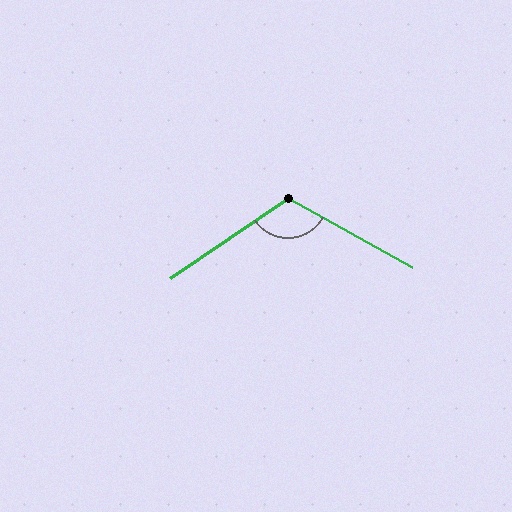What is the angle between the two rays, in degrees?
Approximately 117 degrees.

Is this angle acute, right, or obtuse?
It is obtuse.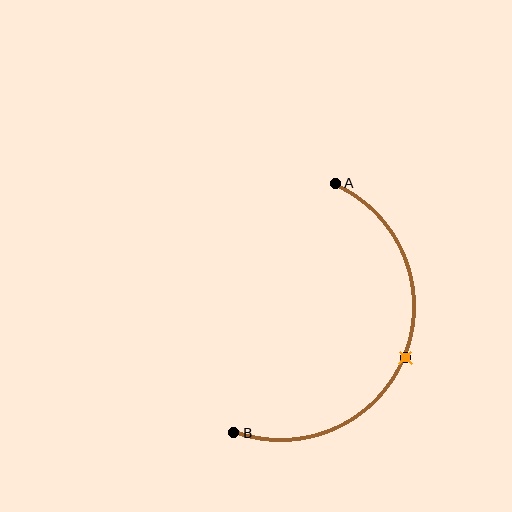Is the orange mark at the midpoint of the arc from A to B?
Yes. The orange mark lies on the arc at equal arc-length from both A and B — it is the arc midpoint.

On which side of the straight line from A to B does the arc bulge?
The arc bulges to the right of the straight line connecting A and B.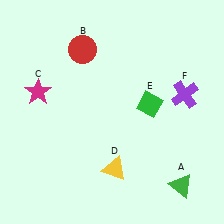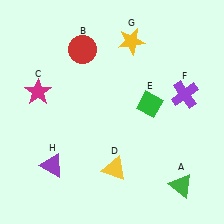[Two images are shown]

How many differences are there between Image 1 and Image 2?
There are 2 differences between the two images.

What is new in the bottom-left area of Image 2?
A purple triangle (H) was added in the bottom-left area of Image 2.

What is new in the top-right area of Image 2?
A yellow star (G) was added in the top-right area of Image 2.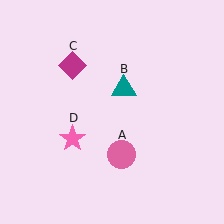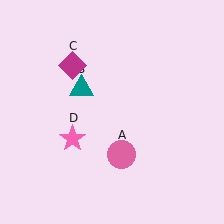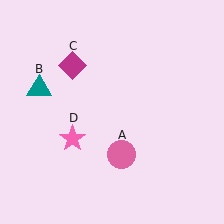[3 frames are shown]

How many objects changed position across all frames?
1 object changed position: teal triangle (object B).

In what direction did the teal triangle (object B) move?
The teal triangle (object B) moved left.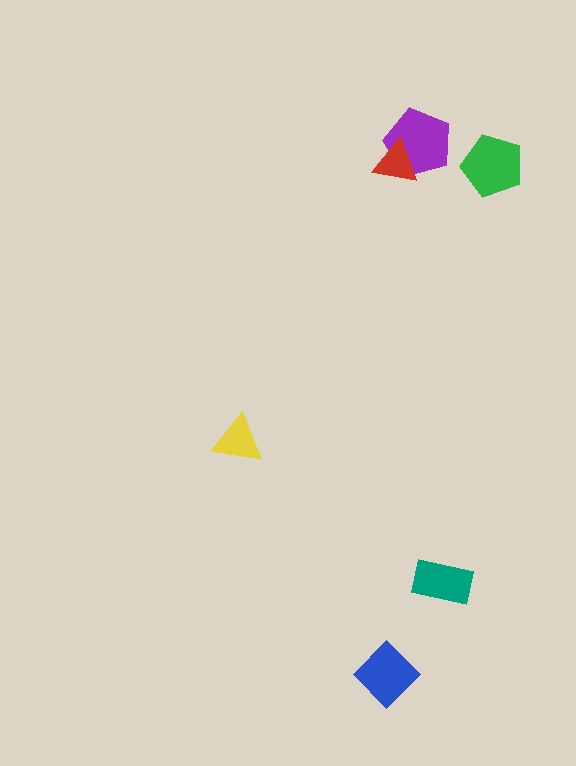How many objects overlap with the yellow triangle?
0 objects overlap with the yellow triangle.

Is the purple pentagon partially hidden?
Yes, it is partially covered by another shape.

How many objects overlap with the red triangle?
1 object overlaps with the red triangle.